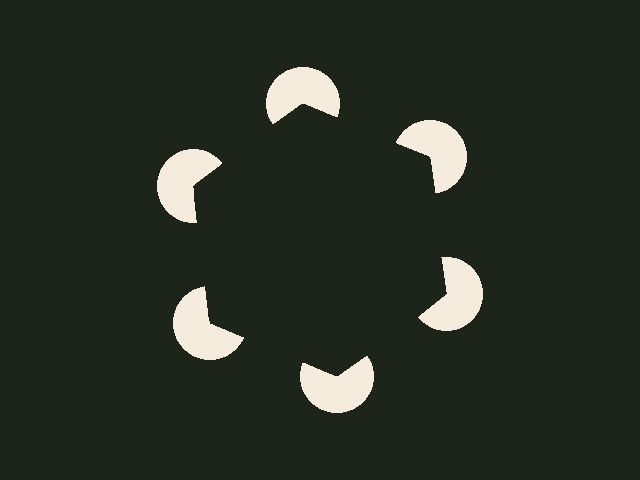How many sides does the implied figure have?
6 sides.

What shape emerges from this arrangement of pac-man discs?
An illusory hexagon — its edges are inferred from the aligned wedge cuts in the pac-man discs, not physically drawn.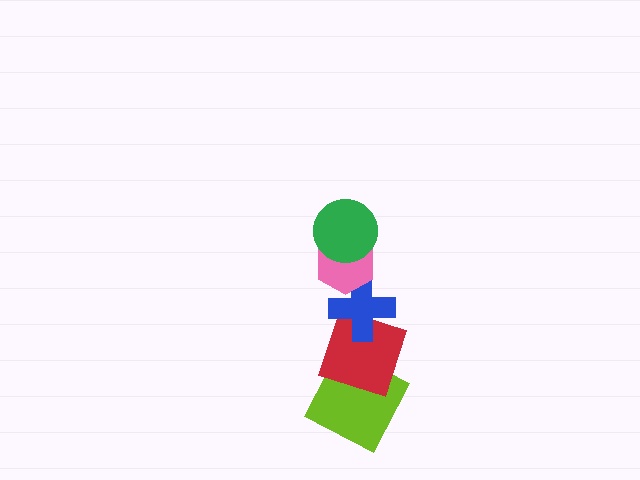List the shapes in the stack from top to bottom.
From top to bottom: the green circle, the pink hexagon, the blue cross, the red square, the lime square.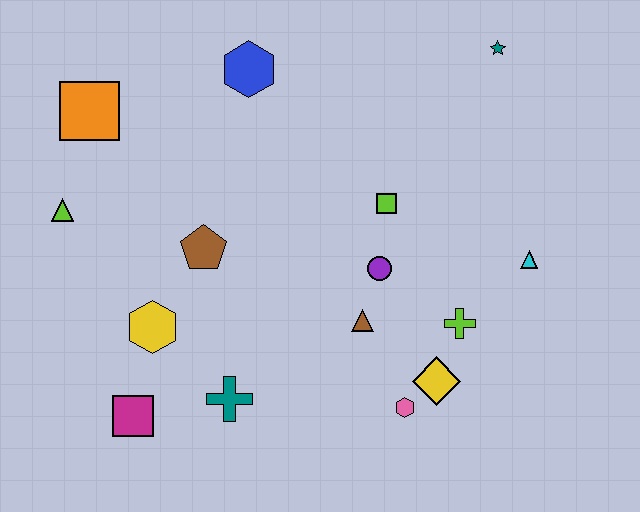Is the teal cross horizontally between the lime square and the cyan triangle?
No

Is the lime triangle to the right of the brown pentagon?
No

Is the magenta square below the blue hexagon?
Yes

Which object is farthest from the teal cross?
The teal star is farthest from the teal cross.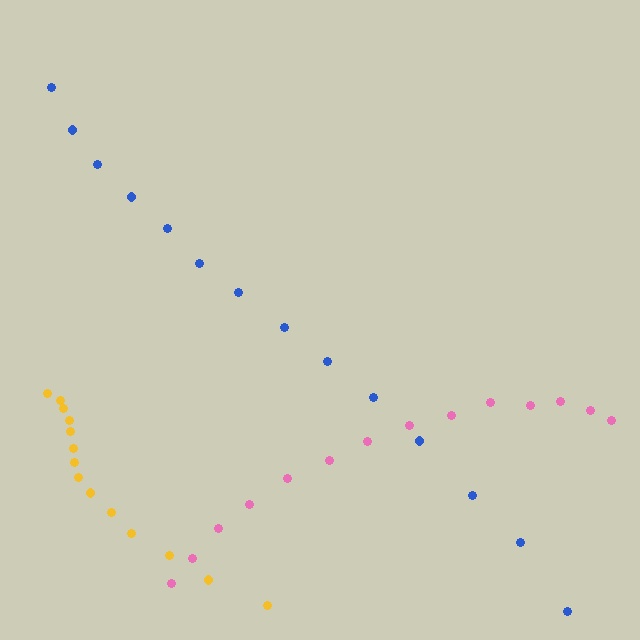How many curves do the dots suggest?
There are 3 distinct paths.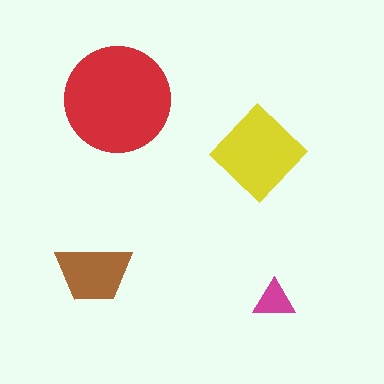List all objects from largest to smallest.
The red circle, the yellow diamond, the brown trapezoid, the magenta triangle.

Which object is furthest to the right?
The magenta triangle is rightmost.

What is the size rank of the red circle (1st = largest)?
1st.